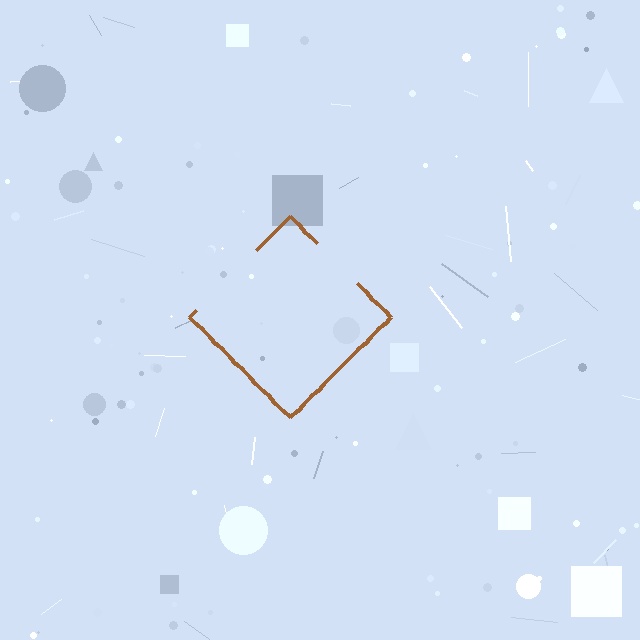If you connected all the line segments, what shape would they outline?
They would outline a diamond.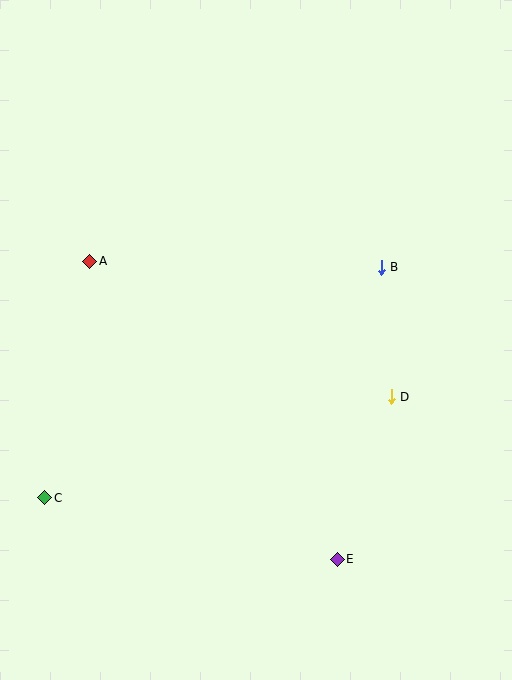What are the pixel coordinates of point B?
Point B is at (381, 267).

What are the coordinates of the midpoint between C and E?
The midpoint between C and E is at (191, 528).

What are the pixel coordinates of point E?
Point E is at (337, 559).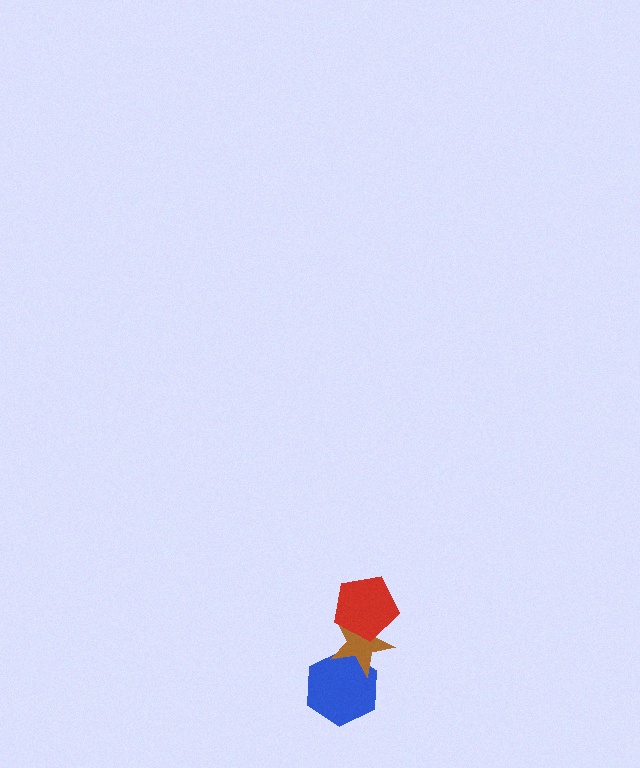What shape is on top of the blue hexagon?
The brown star is on top of the blue hexagon.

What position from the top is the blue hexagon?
The blue hexagon is 3rd from the top.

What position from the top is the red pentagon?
The red pentagon is 1st from the top.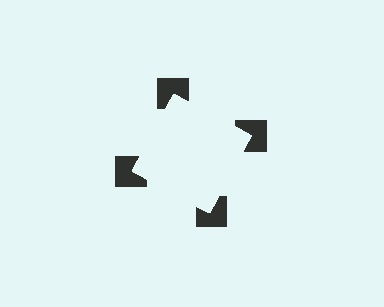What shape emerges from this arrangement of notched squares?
An illusory square — its edges are inferred from the aligned wedge cuts in the notched squares, not physically drawn.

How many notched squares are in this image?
There are 4 — one at each vertex of the illusory square.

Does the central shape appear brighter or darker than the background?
It typically appears slightly brighter than the background, even though no actual brightness change is drawn.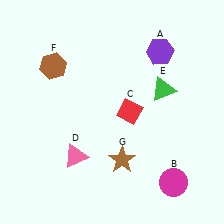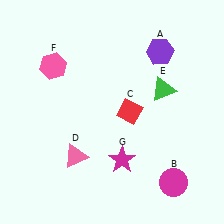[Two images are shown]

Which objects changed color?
F changed from brown to pink. G changed from brown to magenta.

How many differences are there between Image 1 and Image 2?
There are 2 differences between the two images.